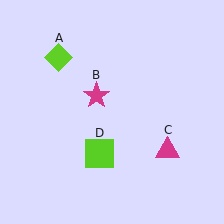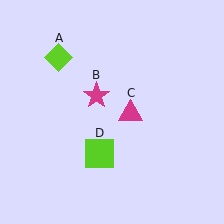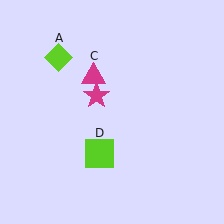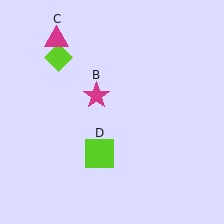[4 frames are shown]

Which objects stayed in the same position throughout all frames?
Lime diamond (object A) and magenta star (object B) and lime square (object D) remained stationary.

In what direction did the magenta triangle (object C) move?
The magenta triangle (object C) moved up and to the left.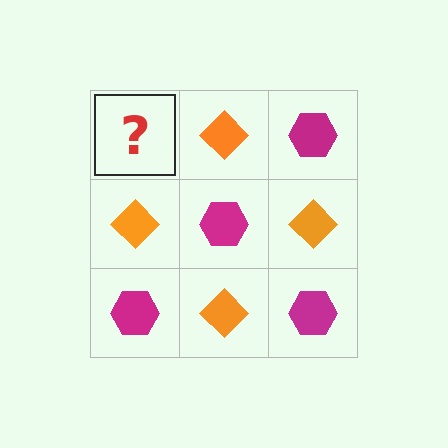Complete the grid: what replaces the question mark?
The question mark should be replaced with a magenta hexagon.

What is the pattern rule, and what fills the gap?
The rule is that it alternates magenta hexagon and orange diamond in a checkerboard pattern. The gap should be filled with a magenta hexagon.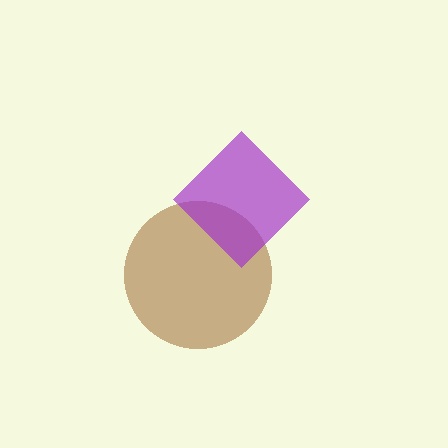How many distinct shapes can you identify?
There are 2 distinct shapes: a brown circle, a purple diamond.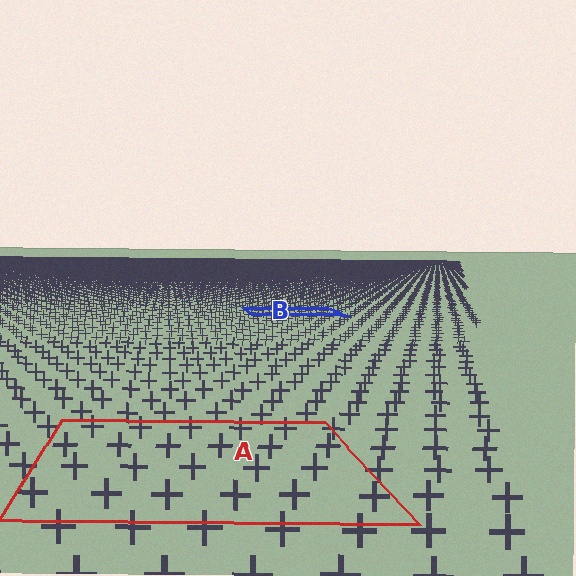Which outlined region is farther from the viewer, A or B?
Region B is farther from the viewer — the texture elements inside it appear smaller and more densely packed.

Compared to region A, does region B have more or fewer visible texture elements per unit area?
Region B has more texture elements per unit area — they are packed more densely because it is farther away.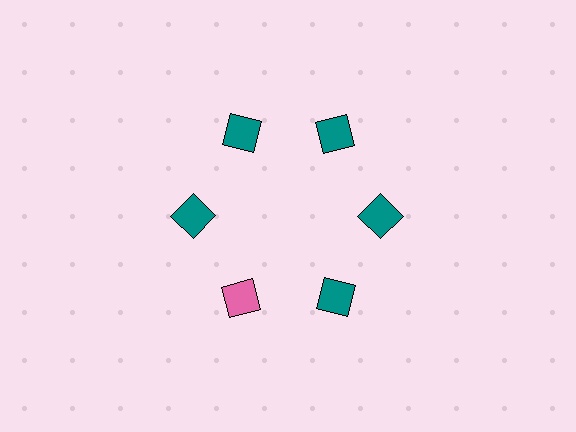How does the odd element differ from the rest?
It has a different color: pink instead of teal.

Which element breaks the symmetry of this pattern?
The pink diamond at roughly the 7 o'clock position breaks the symmetry. All other shapes are teal diamonds.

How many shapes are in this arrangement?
There are 6 shapes arranged in a ring pattern.